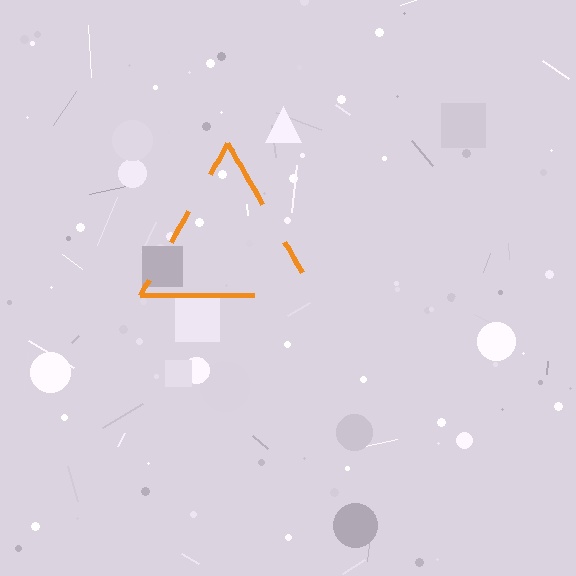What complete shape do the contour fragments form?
The contour fragments form a triangle.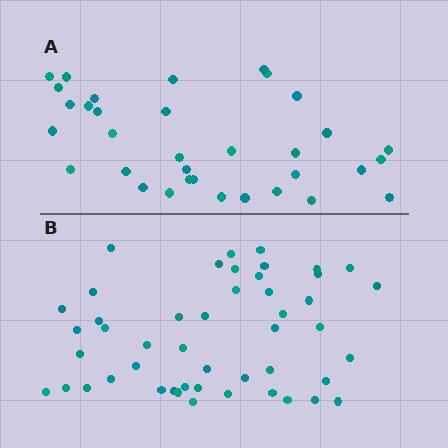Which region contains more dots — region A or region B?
Region B (the bottom region) has more dots.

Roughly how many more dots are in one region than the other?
Region B has approximately 15 more dots than region A.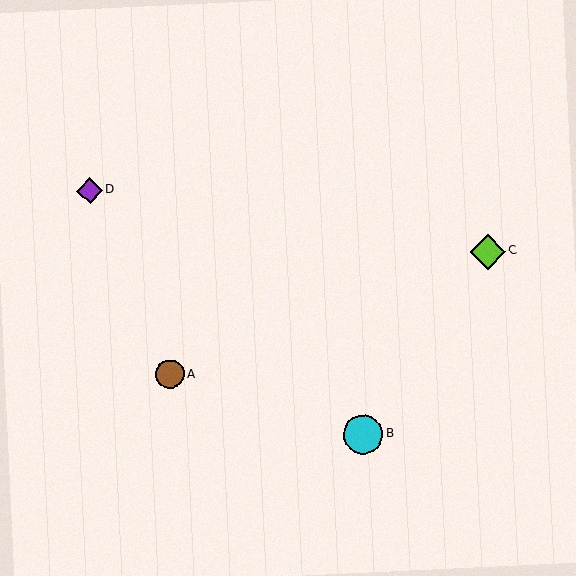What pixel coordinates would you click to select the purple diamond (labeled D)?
Click at (90, 190) to select the purple diamond D.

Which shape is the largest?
The cyan circle (labeled B) is the largest.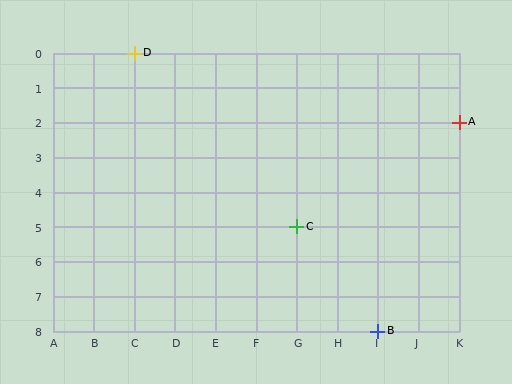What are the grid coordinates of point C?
Point C is at grid coordinates (G, 5).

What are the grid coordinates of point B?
Point B is at grid coordinates (I, 8).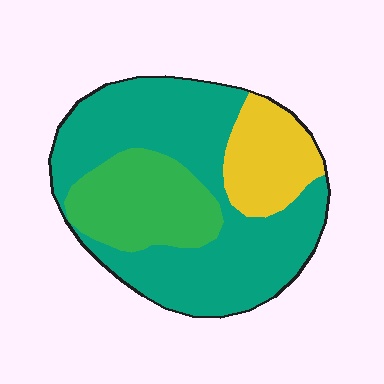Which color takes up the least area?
Yellow, at roughly 15%.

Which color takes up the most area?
Teal, at roughly 60%.